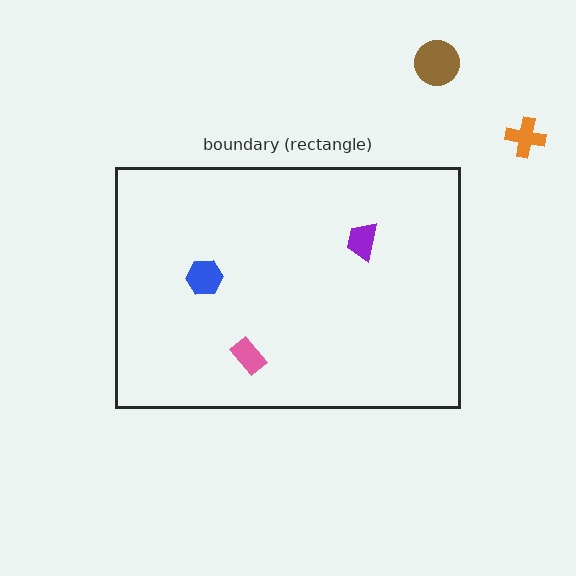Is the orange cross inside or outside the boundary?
Outside.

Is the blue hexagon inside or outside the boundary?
Inside.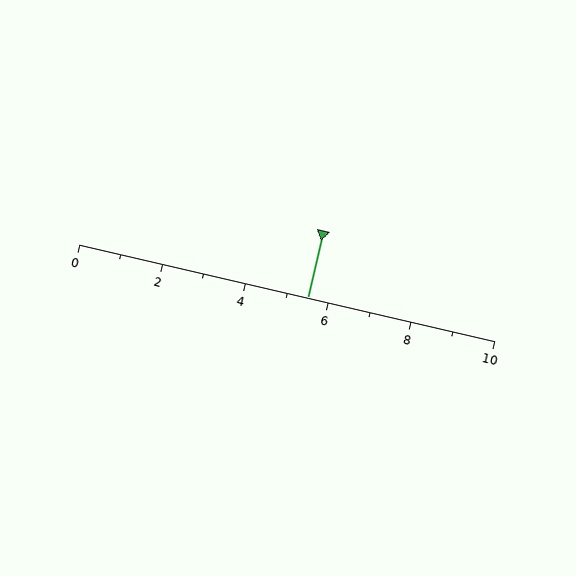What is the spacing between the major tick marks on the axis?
The major ticks are spaced 2 apart.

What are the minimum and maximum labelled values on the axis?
The axis runs from 0 to 10.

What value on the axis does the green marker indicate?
The marker indicates approximately 5.5.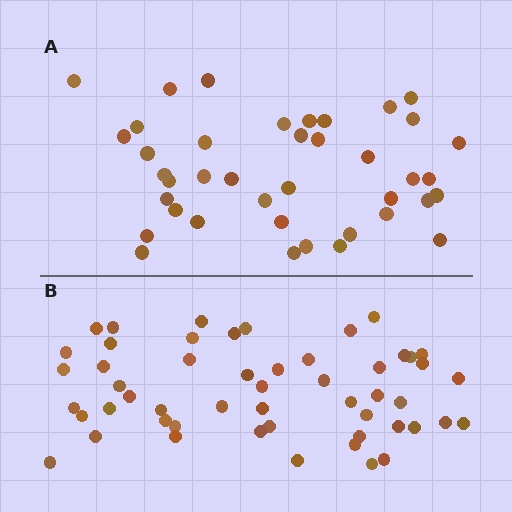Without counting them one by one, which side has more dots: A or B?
Region B (the bottom region) has more dots.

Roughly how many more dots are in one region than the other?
Region B has roughly 12 or so more dots than region A.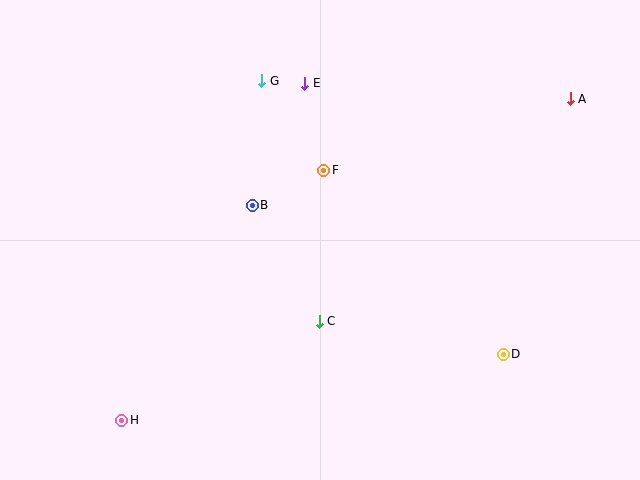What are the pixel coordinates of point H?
Point H is at (122, 420).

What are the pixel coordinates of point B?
Point B is at (252, 205).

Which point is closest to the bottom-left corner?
Point H is closest to the bottom-left corner.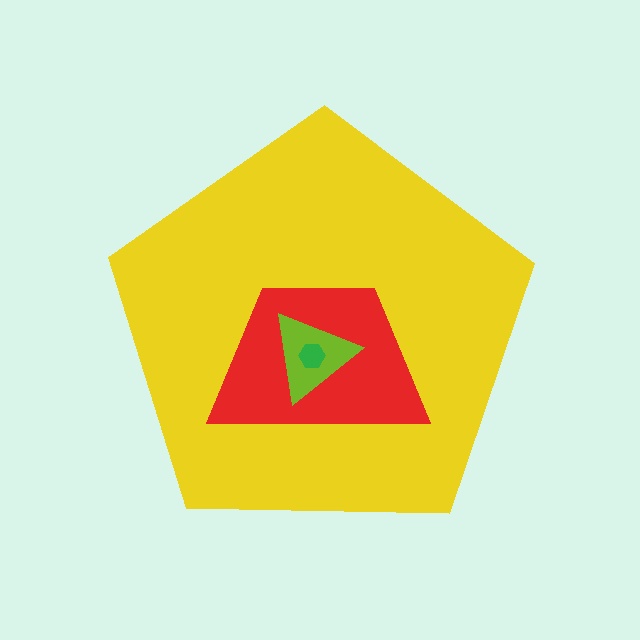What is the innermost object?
The green hexagon.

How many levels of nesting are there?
4.